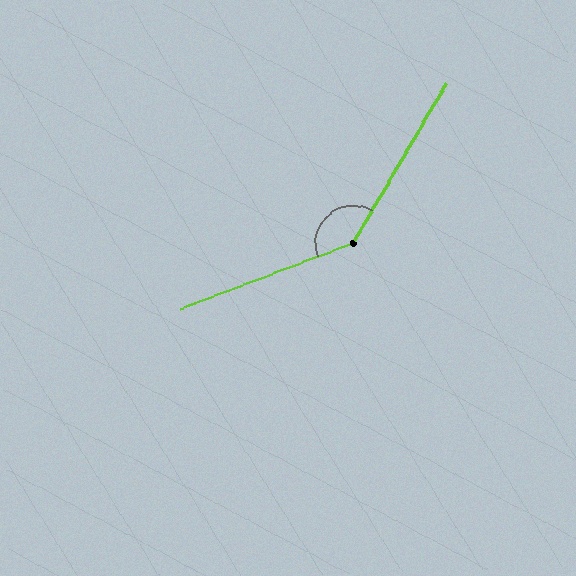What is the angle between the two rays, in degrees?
Approximately 141 degrees.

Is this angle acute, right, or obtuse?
It is obtuse.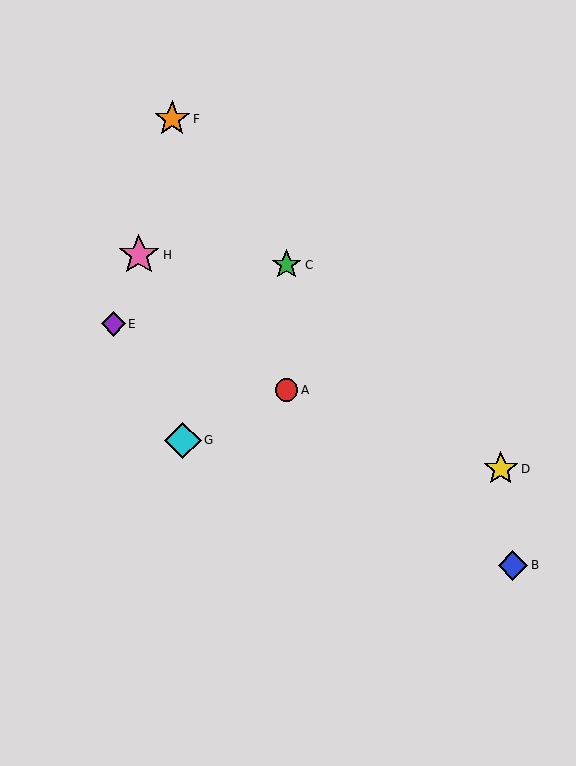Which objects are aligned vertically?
Objects A, C are aligned vertically.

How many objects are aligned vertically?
2 objects (A, C) are aligned vertically.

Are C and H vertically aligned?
No, C is at x≈287 and H is at x≈139.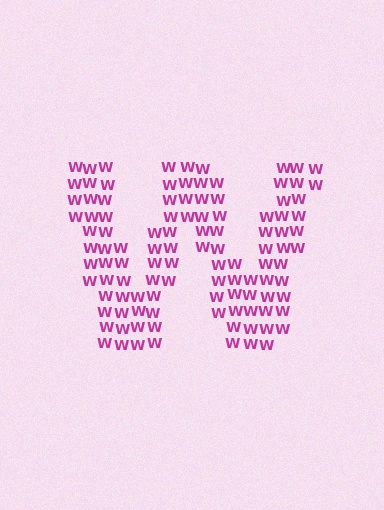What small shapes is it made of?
It is made of small letter W's.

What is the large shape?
The large shape is the letter W.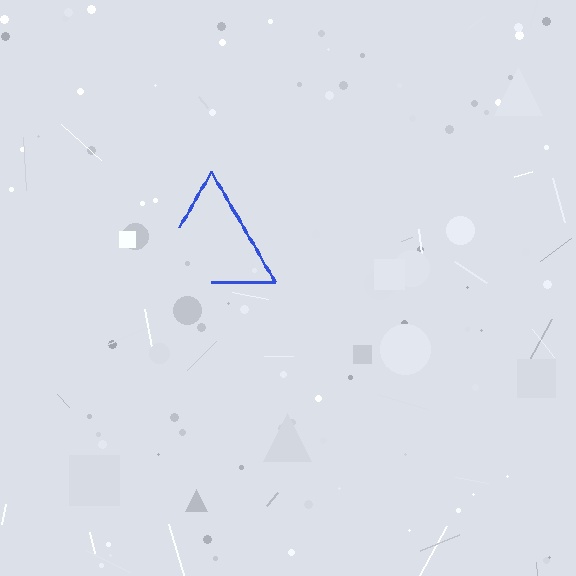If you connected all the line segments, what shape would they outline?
They would outline a triangle.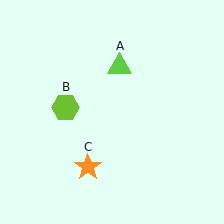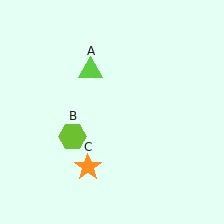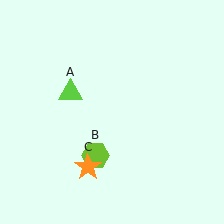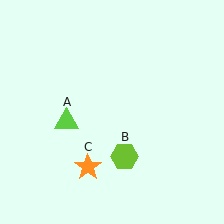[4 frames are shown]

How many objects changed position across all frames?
2 objects changed position: lime triangle (object A), lime hexagon (object B).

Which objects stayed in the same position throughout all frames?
Orange star (object C) remained stationary.